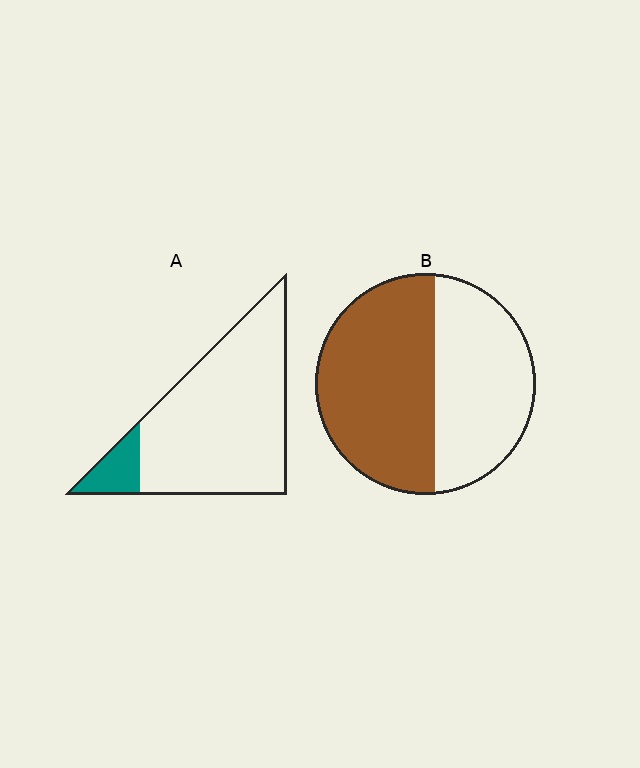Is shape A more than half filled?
No.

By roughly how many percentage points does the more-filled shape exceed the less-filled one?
By roughly 45 percentage points (B over A).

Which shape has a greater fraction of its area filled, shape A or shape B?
Shape B.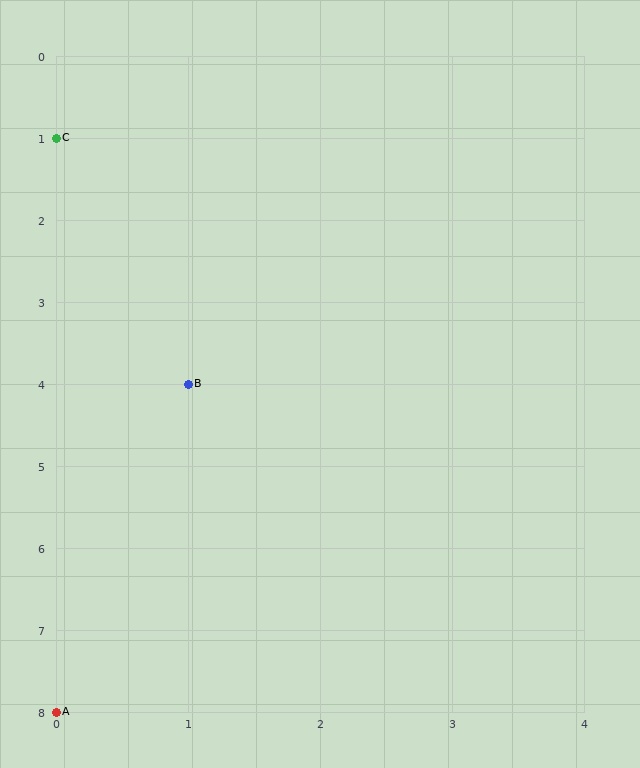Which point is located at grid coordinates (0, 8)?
Point A is at (0, 8).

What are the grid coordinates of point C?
Point C is at grid coordinates (0, 1).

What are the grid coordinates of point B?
Point B is at grid coordinates (1, 4).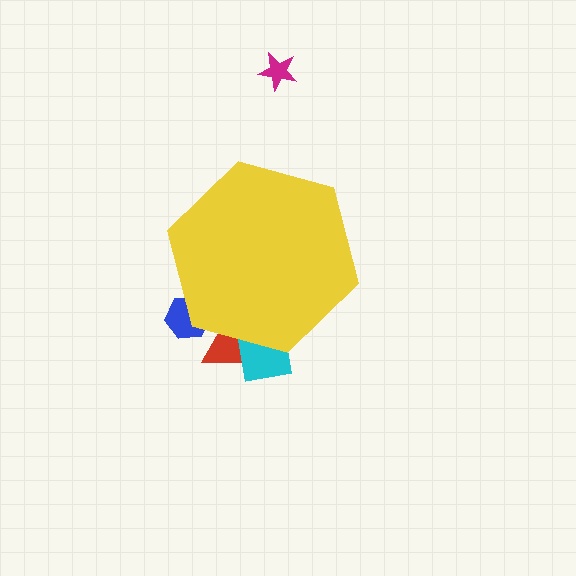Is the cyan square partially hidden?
Yes, the cyan square is partially hidden behind the yellow hexagon.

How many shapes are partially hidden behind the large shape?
3 shapes are partially hidden.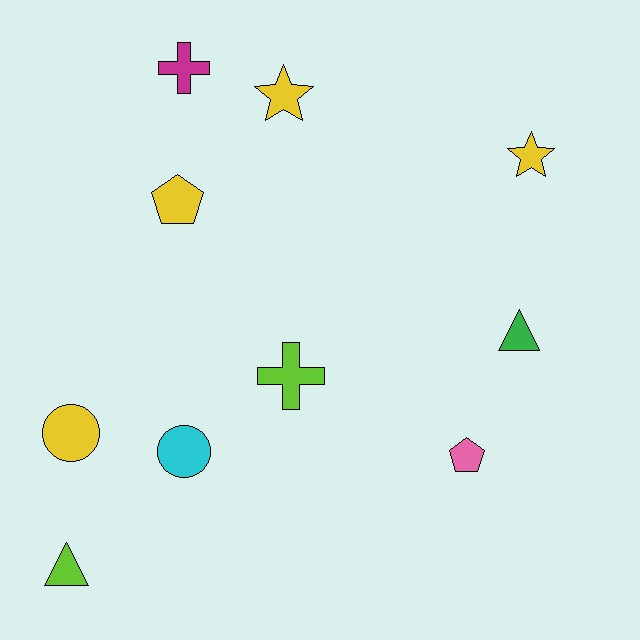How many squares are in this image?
There are no squares.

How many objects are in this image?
There are 10 objects.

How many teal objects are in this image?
There are no teal objects.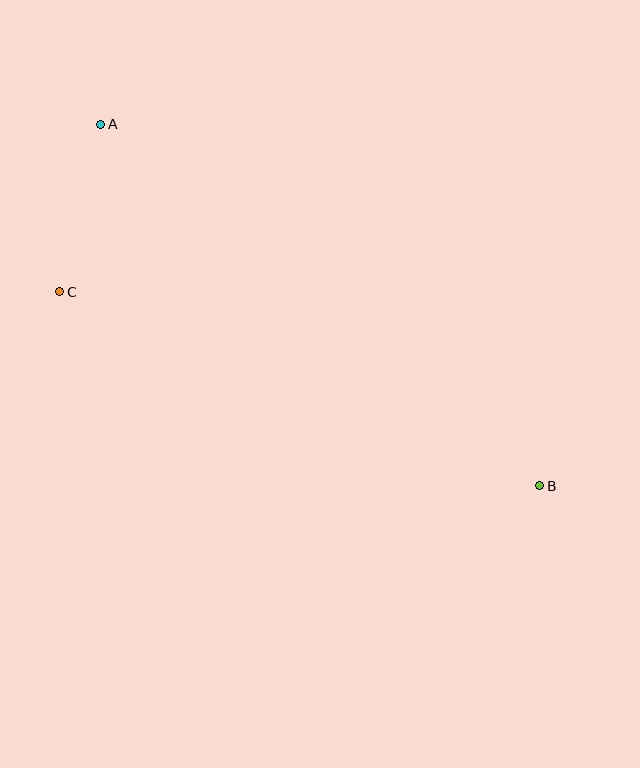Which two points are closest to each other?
Points A and C are closest to each other.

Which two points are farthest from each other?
Points A and B are farthest from each other.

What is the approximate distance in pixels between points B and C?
The distance between B and C is approximately 517 pixels.